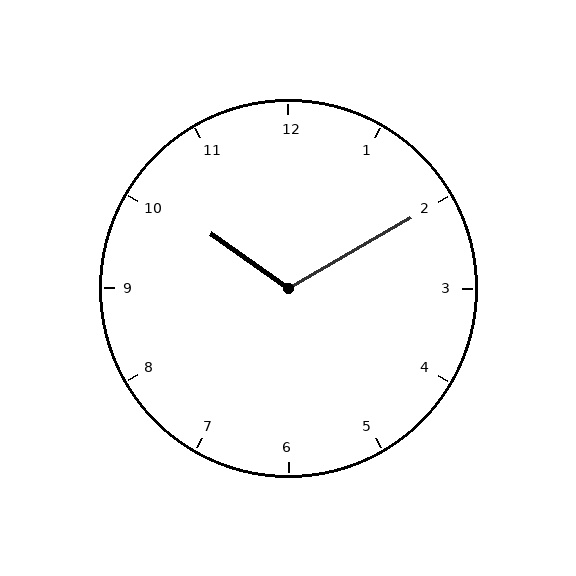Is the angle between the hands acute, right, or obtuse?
It is obtuse.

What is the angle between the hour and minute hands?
Approximately 115 degrees.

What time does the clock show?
10:10.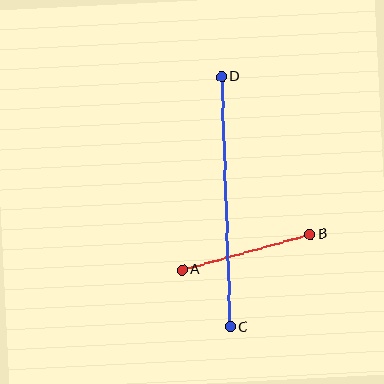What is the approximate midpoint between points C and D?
The midpoint is at approximately (226, 202) pixels.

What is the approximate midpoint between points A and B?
The midpoint is at approximately (246, 252) pixels.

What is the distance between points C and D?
The distance is approximately 250 pixels.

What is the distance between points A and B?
The distance is approximately 133 pixels.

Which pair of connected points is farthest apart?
Points C and D are farthest apart.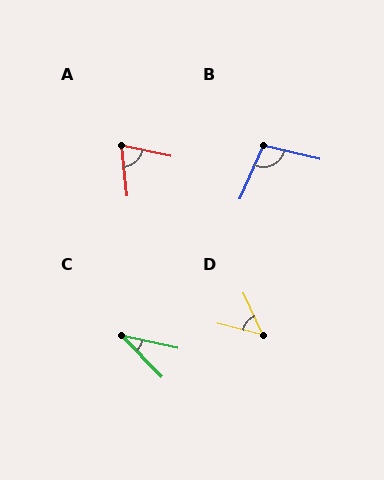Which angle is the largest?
B, at approximately 100 degrees.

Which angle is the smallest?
C, at approximately 32 degrees.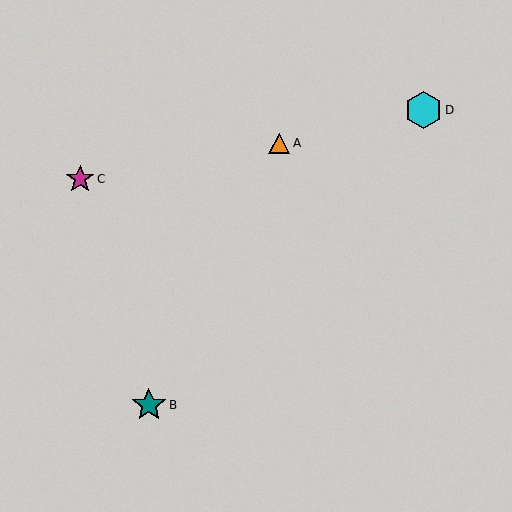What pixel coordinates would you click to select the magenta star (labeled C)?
Click at (80, 179) to select the magenta star C.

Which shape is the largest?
The cyan hexagon (labeled D) is the largest.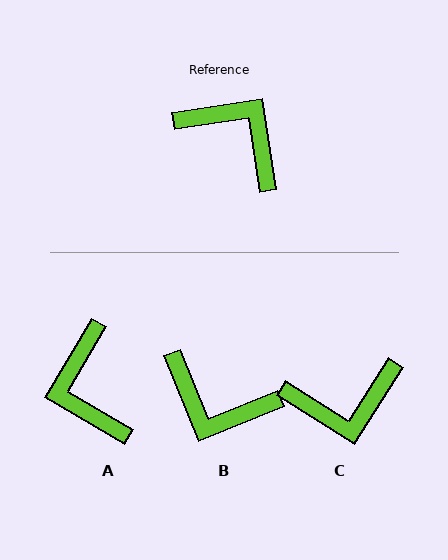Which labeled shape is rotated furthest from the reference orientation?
B, about 166 degrees away.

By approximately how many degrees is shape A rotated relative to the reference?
Approximately 141 degrees counter-clockwise.